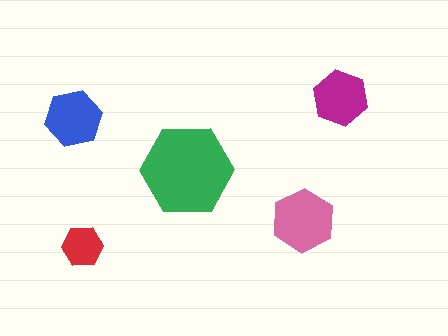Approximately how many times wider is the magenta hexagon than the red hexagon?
About 1.5 times wider.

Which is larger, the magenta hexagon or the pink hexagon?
The pink one.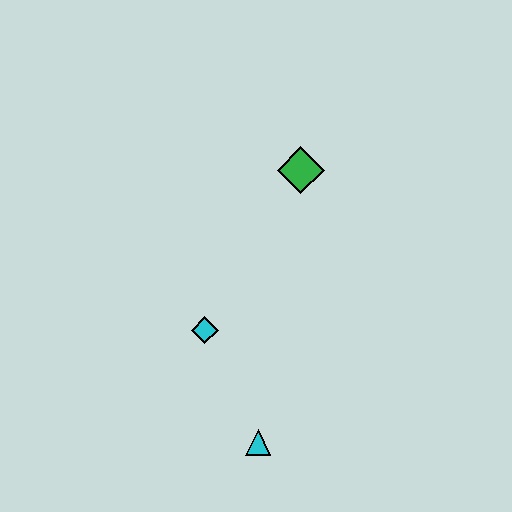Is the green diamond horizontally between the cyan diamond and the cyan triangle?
No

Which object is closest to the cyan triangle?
The cyan diamond is closest to the cyan triangle.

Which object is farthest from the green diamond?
The cyan triangle is farthest from the green diamond.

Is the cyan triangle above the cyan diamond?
No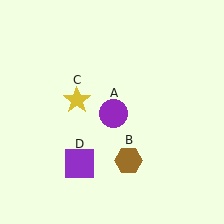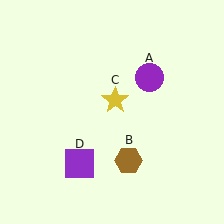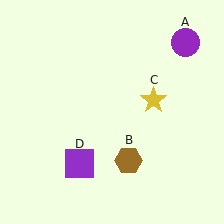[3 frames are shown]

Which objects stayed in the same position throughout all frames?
Brown hexagon (object B) and purple square (object D) remained stationary.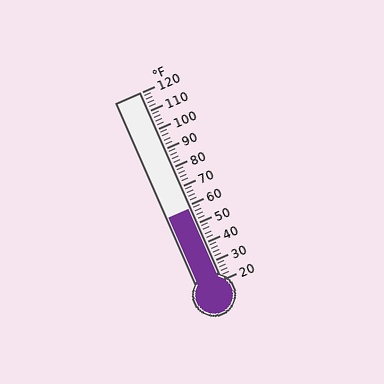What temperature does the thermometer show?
The thermometer shows approximately 58°F.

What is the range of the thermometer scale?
The thermometer scale ranges from 20°F to 120°F.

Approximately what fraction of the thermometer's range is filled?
The thermometer is filled to approximately 40% of its range.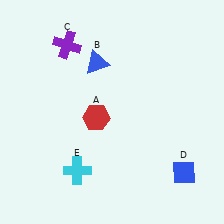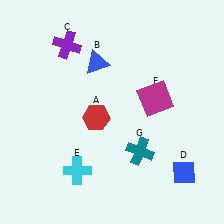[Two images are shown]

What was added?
A magenta square (F), a teal cross (G) were added in Image 2.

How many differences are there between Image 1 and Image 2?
There are 2 differences between the two images.